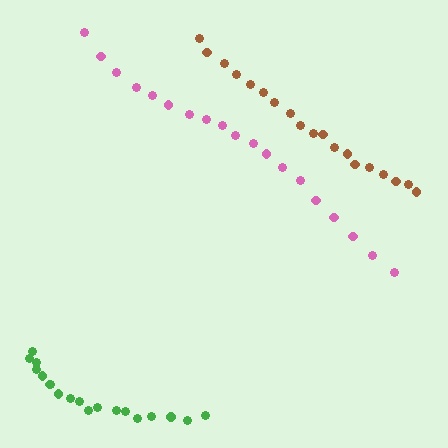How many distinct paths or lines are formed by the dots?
There are 3 distinct paths.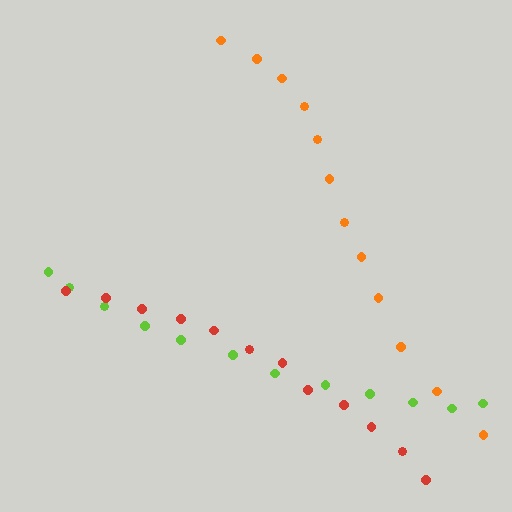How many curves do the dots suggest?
There are 3 distinct paths.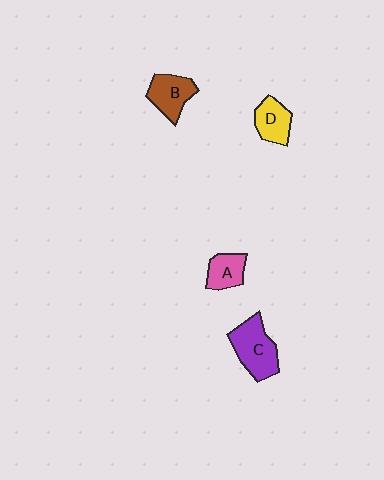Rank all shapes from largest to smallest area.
From largest to smallest: C (purple), B (brown), D (yellow), A (pink).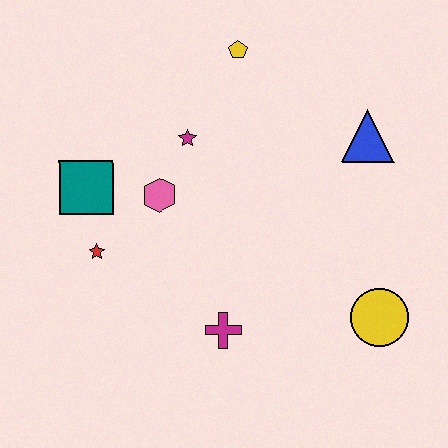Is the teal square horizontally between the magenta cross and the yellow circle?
No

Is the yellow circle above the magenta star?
No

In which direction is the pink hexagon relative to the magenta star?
The pink hexagon is below the magenta star.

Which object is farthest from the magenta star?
The yellow circle is farthest from the magenta star.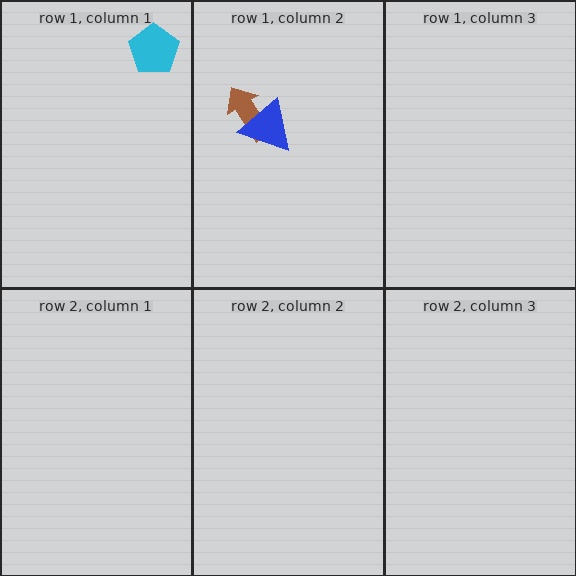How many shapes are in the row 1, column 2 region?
2.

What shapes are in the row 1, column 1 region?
The cyan pentagon.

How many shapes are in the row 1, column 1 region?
1.